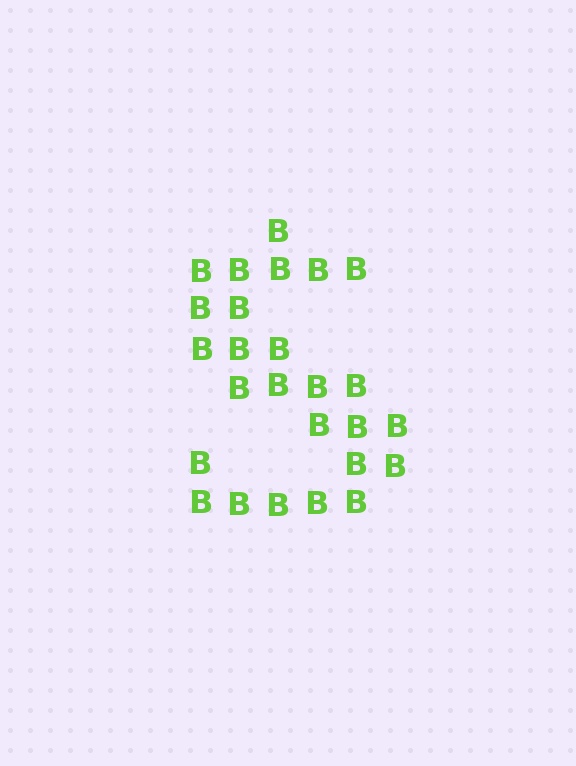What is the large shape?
The large shape is the letter S.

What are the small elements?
The small elements are letter B's.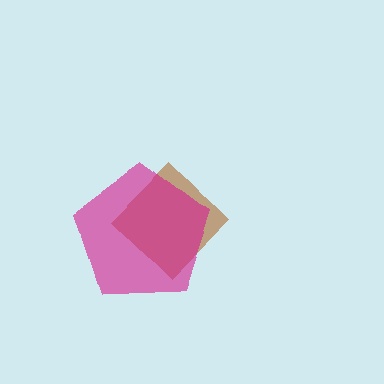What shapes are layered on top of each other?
The layered shapes are: a brown diamond, a magenta pentagon.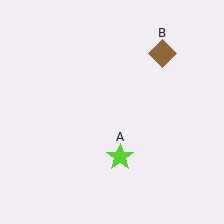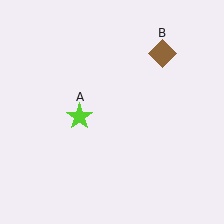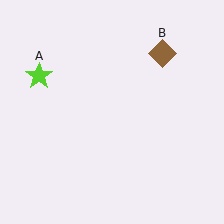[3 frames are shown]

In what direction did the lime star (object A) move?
The lime star (object A) moved up and to the left.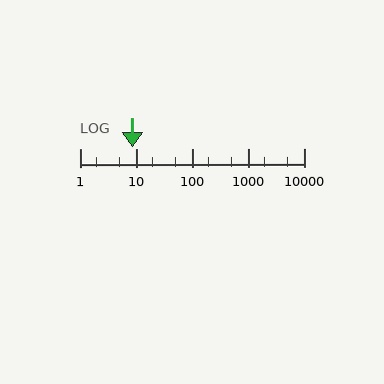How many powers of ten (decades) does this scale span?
The scale spans 4 decades, from 1 to 10000.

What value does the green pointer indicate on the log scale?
The pointer indicates approximately 8.6.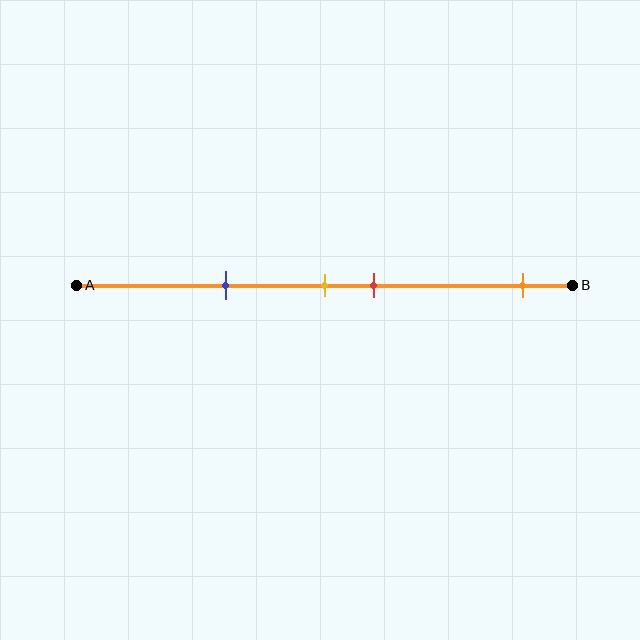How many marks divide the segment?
There are 4 marks dividing the segment.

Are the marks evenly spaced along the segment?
No, the marks are not evenly spaced.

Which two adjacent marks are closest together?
The yellow and red marks are the closest adjacent pair.